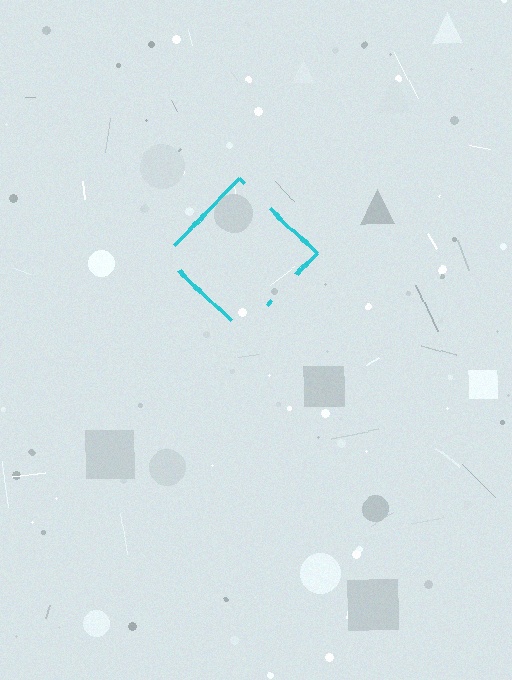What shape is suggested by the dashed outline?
The dashed outline suggests a diamond.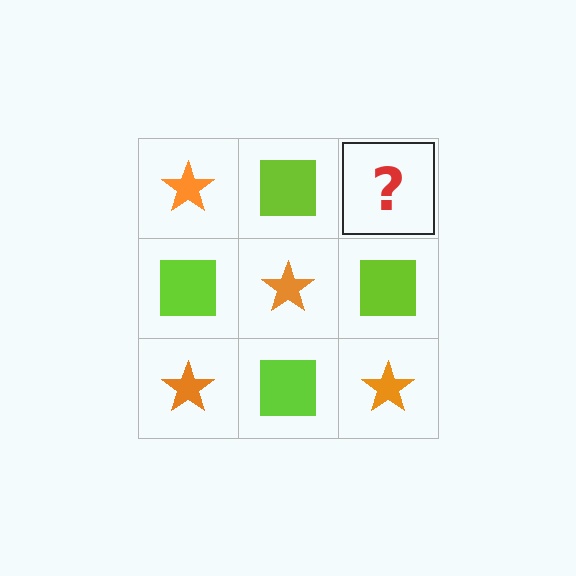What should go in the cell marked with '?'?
The missing cell should contain an orange star.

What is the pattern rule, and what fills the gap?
The rule is that it alternates orange star and lime square in a checkerboard pattern. The gap should be filled with an orange star.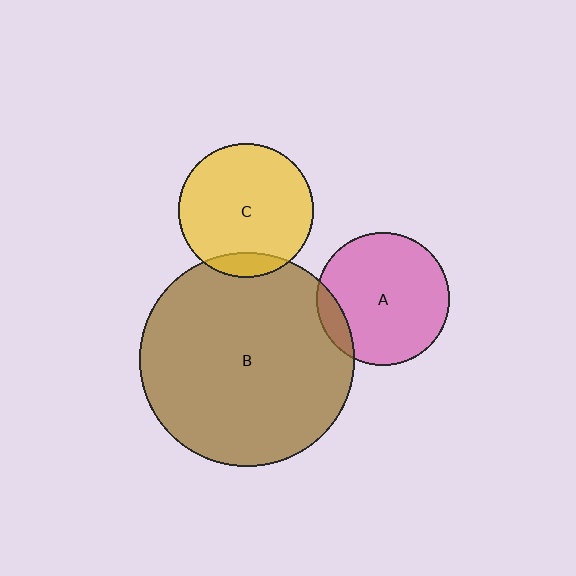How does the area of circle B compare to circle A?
Approximately 2.6 times.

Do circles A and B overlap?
Yes.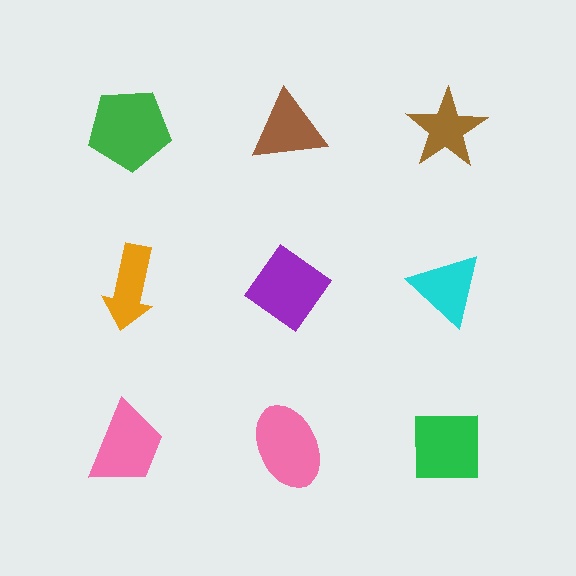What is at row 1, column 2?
A brown triangle.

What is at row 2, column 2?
A purple diamond.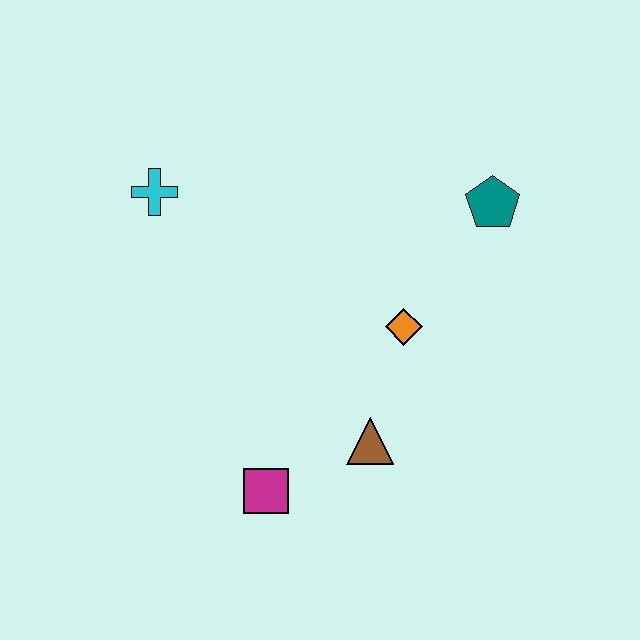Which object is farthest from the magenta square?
The teal pentagon is farthest from the magenta square.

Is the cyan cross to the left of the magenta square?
Yes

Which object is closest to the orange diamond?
The brown triangle is closest to the orange diamond.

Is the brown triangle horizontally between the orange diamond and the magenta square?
Yes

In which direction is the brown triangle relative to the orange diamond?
The brown triangle is below the orange diamond.